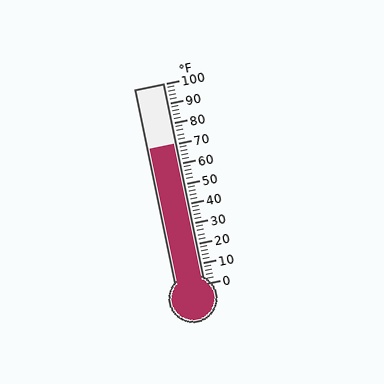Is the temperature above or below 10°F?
The temperature is above 10°F.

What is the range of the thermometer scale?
The thermometer scale ranges from 0°F to 100°F.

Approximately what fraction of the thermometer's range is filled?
The thermometer is filled to approximately 70% of its range.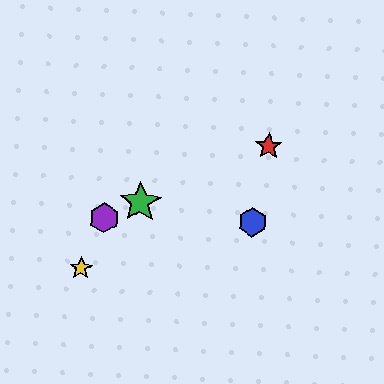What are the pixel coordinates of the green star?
The green star is at (140, 202).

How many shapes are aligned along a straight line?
3 shapes (the red star, the green star, the purple hexagon) are aligned along a straight line.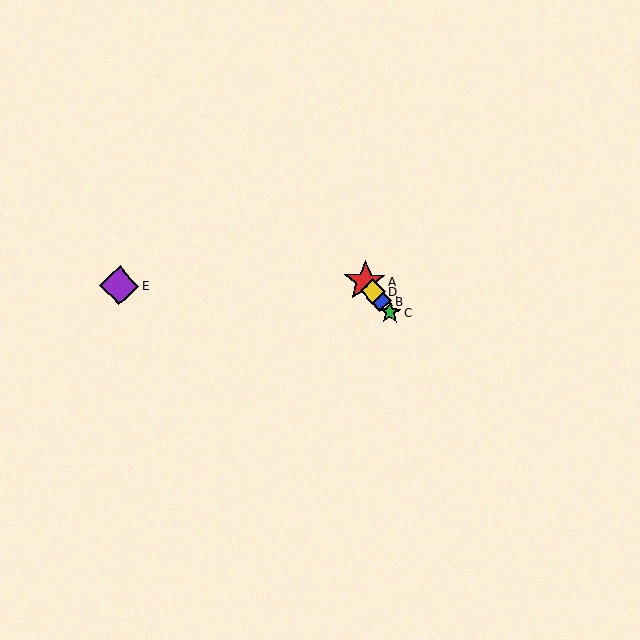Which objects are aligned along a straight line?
Objects A, B, C, D are aligned along a straight line.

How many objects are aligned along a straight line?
4 objects (A, B, C, D) are aligned along a straight line.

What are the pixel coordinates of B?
Object B is at (381, 301).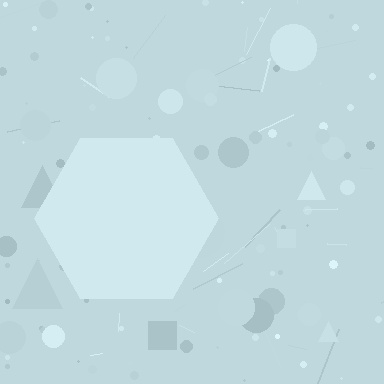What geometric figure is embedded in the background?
A hexagon is embedded in the background.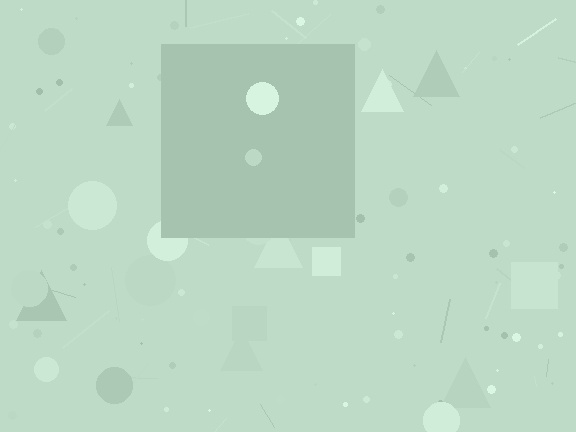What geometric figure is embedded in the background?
A square is embedded in the background.